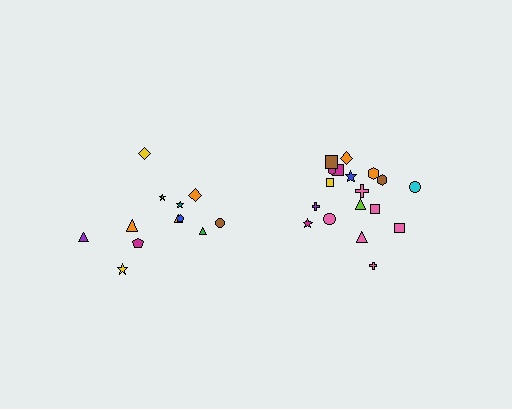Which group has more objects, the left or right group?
The right group.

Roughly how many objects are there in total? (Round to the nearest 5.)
Roughly 30 objects in total.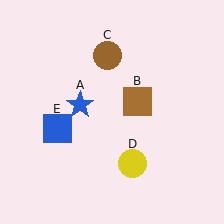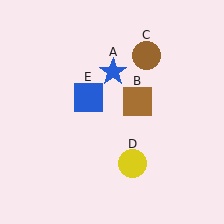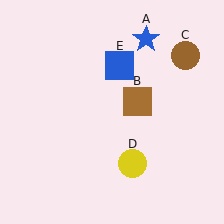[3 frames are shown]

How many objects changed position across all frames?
3 objects changed position: blue star (object A), brown circle (object C), blue square (object E).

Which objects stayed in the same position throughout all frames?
Brown square (object B) and yellow circle (object D) remained stationary.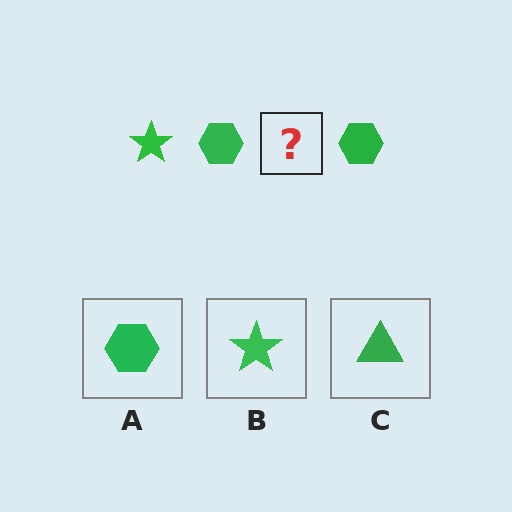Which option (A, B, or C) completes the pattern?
B.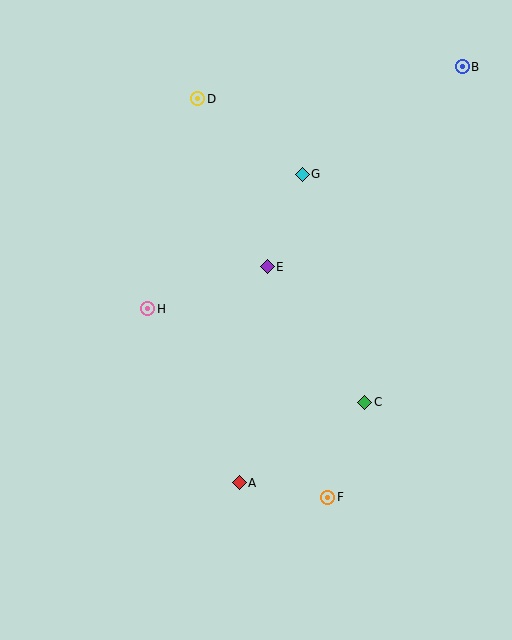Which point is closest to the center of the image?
Point E at (267, 267) is closest to the center.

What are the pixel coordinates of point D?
Point D is at (198, 99).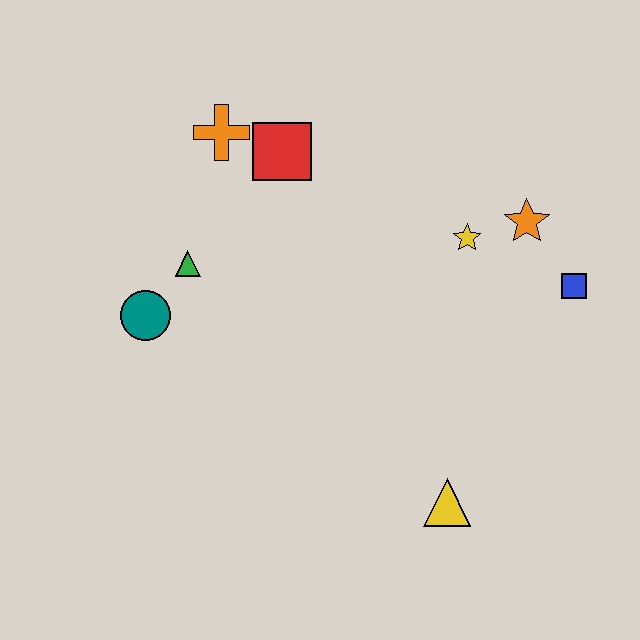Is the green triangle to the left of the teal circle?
No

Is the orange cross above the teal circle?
Yes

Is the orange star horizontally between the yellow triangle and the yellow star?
No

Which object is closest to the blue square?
The orange star is closest to the blue square.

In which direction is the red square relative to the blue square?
The red square is to the left of the blue square.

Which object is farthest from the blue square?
The teal circle is farthest from the blue square.